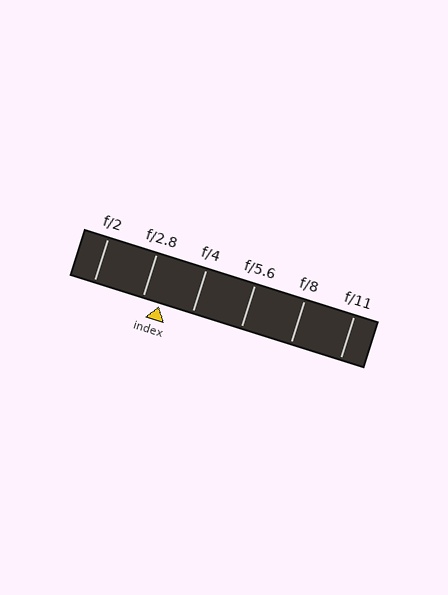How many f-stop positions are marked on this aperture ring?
There are 6 f-stop positions marked.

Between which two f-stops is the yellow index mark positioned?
The index mark is between f/2.8 and f/4.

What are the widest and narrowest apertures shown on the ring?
The widest aperture shown is f/2 and the narrowest is f/11.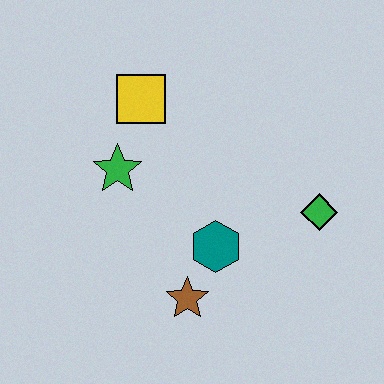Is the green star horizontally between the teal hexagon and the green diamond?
No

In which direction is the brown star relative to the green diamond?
The brown star is to the left of the green diamond.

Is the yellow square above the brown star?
Yes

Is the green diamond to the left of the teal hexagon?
No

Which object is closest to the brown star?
The teal hexagon is closest to the brown star.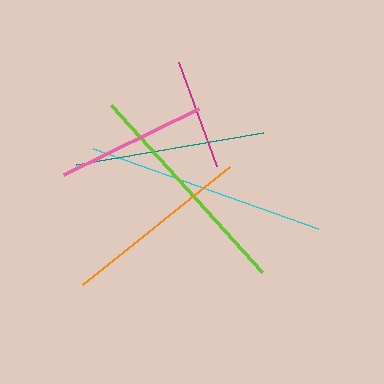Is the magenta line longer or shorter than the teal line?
The teal line is longer than the magenta line.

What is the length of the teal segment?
The teal segment is approximately 189 pixels long.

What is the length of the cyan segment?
The cyan segment is approximately 239 pixels long.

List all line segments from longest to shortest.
From longest to shortest: cyan, lime, teal, orange, pink, magenta.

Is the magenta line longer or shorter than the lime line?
The lime line is longer than the magenta line.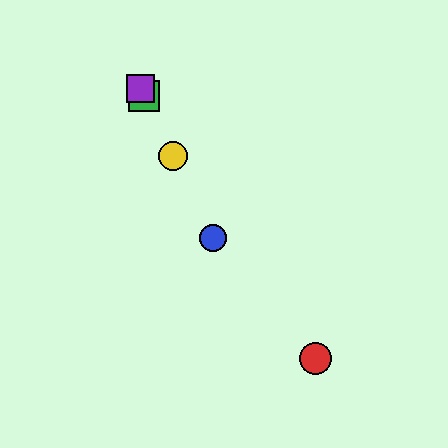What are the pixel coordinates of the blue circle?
The blue circle is at (213, 238).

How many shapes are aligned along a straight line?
4 shapes (the blue circle, the green square, the yellow circle, the purple square) are aligned along a straight line.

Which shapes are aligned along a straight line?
The blue circle, the green square, the yellow circle, the purple square are aligned along a straight line.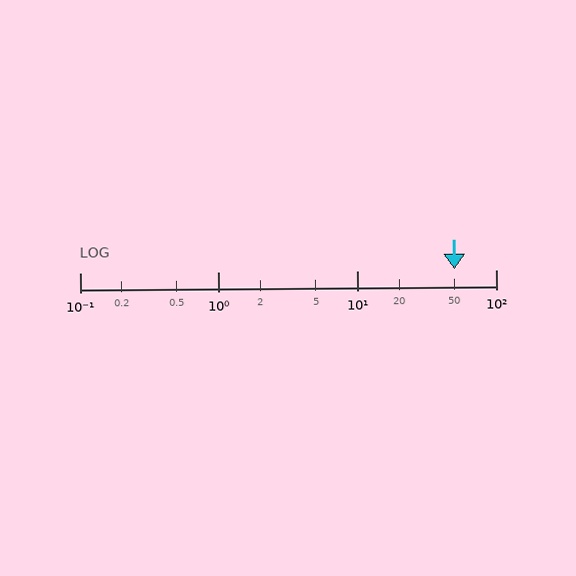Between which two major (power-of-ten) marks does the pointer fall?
The pointer is between 10 and 100.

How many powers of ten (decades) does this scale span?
The scale spans 3 decades, from 0.1 to 100.